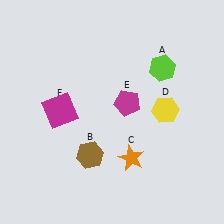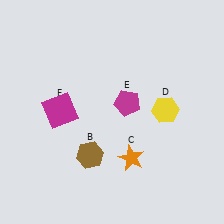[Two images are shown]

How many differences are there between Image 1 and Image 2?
There is 1 difference between the two images.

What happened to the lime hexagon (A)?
The lime hexagon (A) was removed in Image 2. It was in the top-right area of Image 1.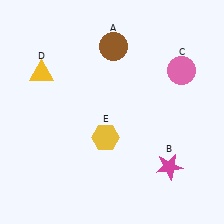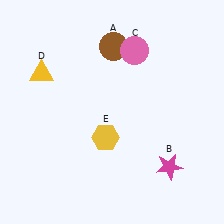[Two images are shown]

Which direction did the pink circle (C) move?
The pink circle (C) moved left.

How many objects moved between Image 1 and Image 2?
1 object moved between the two images.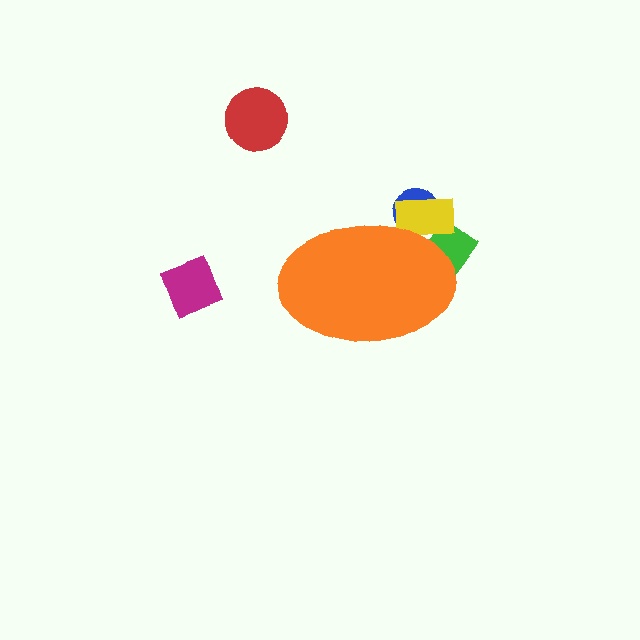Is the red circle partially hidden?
No, the red circle is fully visible.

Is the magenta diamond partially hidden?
No, the magenta diamond is fully visible.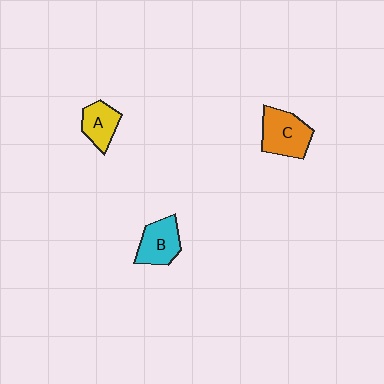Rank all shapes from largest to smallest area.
From largest to smallest: C (orange), B (cyan), A (yellow).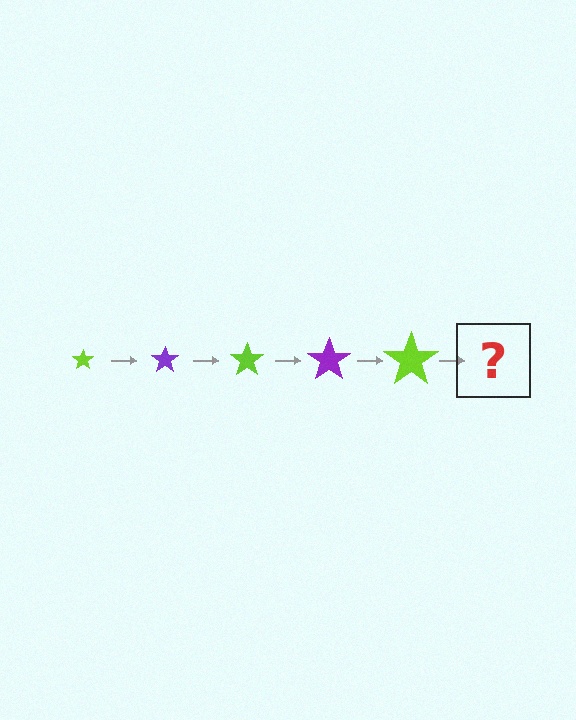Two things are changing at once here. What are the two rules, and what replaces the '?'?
The two rules are that the star grows larger each step and the color cycles through lime and purple. The '?' should be a purple star, larger than the previous one.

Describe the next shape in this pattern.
It should be a purple star, larger than the previous one.